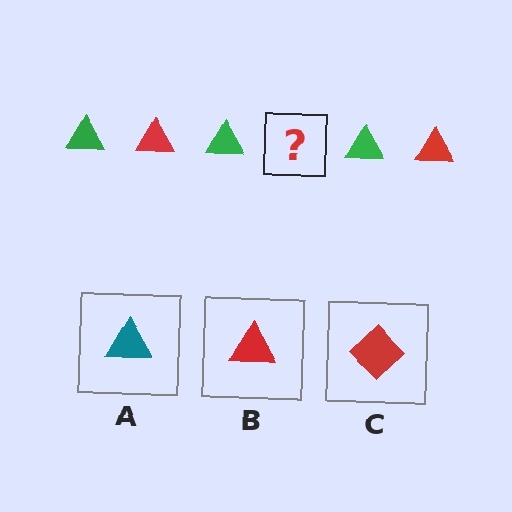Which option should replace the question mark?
Option B.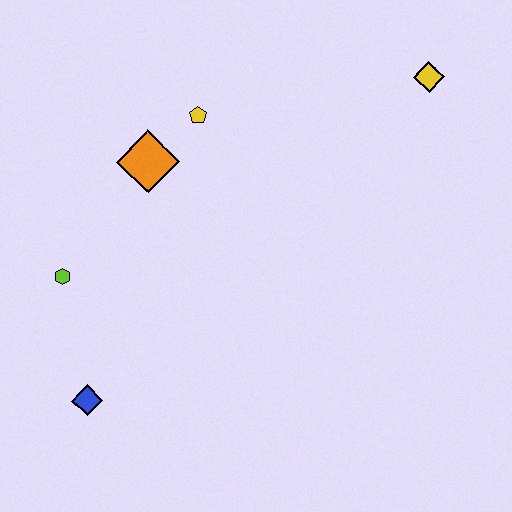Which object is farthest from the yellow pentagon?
The blue diamond is farthest from the yellow pentagon.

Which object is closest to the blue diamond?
The lime hexagon is closest to the blue diamond.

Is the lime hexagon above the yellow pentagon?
No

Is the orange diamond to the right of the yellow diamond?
No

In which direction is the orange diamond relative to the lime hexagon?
The orange diamond is above the lime hexagon.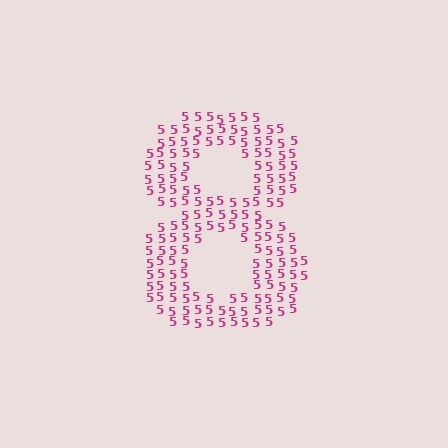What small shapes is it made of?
It is made of small digit 5's.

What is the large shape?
The large shape is the digit 8.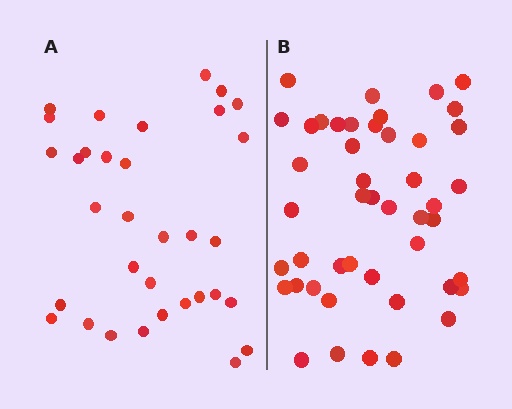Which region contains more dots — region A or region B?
Region B (the right region) has more dots.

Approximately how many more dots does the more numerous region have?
Region B has approximately 15 more dots than region A.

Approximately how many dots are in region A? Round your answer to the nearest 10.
About 30 dots. (The exact count is 33, which rounds to 30.)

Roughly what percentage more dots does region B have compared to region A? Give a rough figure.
About 40% more.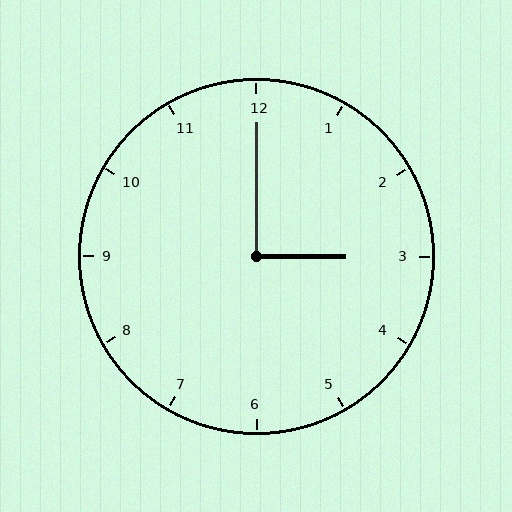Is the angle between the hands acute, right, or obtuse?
It is right.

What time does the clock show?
3:00.